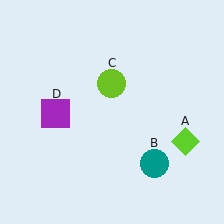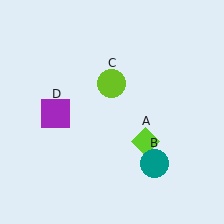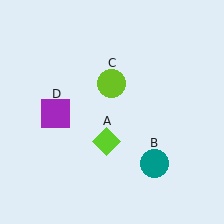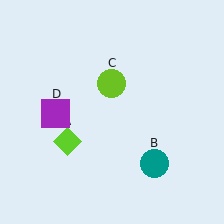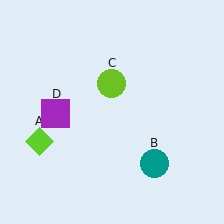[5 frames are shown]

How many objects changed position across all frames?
1 object changed position: lime diamond (object A).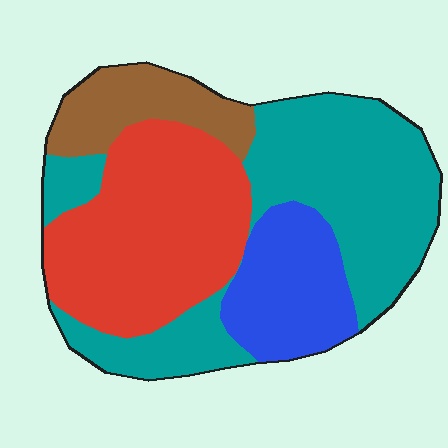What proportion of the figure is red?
Red covers around 30% of the figure.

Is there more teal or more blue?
Teal.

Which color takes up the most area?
Teal, at roughly 40%.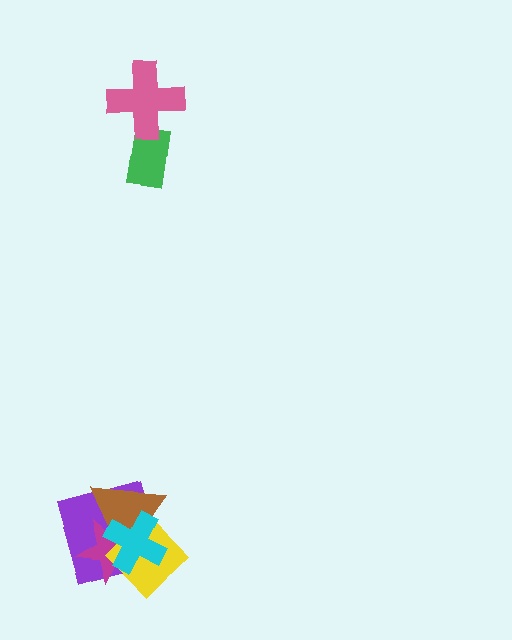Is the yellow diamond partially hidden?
Yes, it is partially covered by another shape.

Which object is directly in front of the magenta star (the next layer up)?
The brown triangle is directly in front of the magenta star.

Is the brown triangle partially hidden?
Yes, it is partially covered by another shape.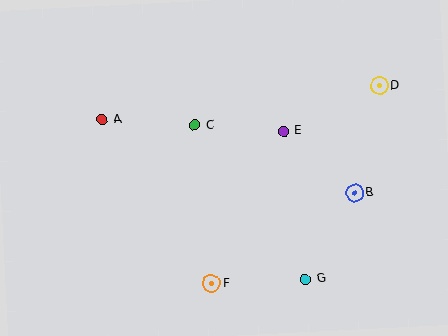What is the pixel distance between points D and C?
The distance between D and C is 188 pixels.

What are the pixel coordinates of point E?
Point E is at (284, 131).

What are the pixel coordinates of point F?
Point F is at (212, 283).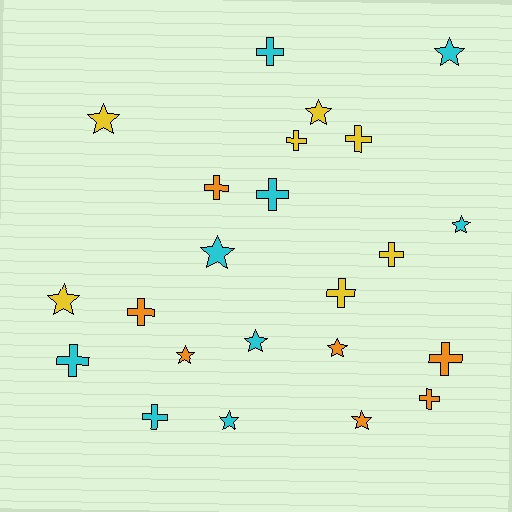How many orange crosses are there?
There are 4 orange crosses.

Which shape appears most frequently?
Cross, with 12 objects.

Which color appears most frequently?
Cyan, with 9 objects.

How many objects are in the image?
There are 23 objects.